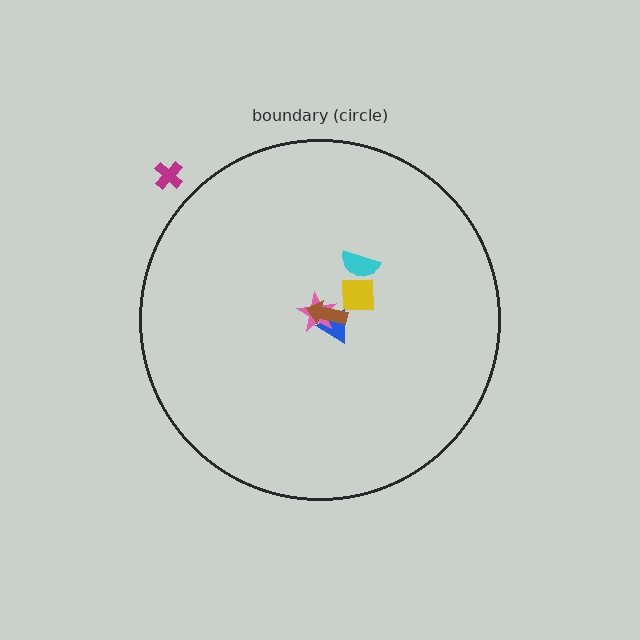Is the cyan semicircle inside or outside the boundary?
Inside.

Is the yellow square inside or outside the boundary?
Inside.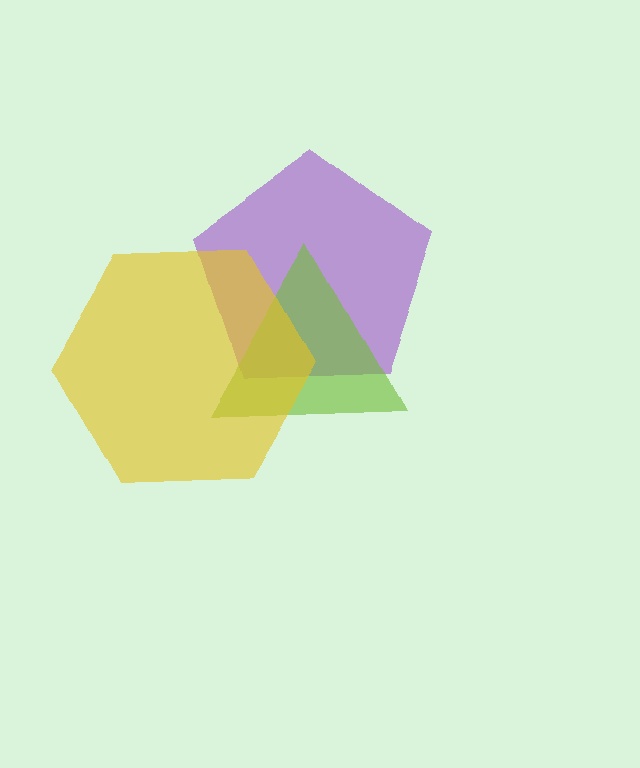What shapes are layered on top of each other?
The layered shapes are: a purple pentagon, a lime triangle, a yellow hexagon.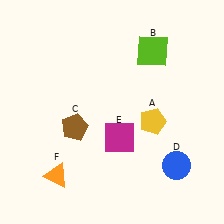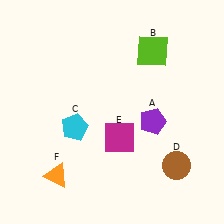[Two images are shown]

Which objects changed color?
A changed from yellow to purple. C changed from brown to cyan. D changed from blue to brown.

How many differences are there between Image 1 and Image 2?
There are 3 differences between the two images.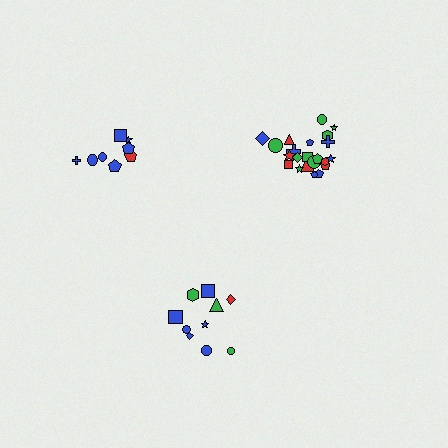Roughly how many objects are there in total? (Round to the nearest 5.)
Roughly 40 objects in total.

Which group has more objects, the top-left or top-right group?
The top-right group.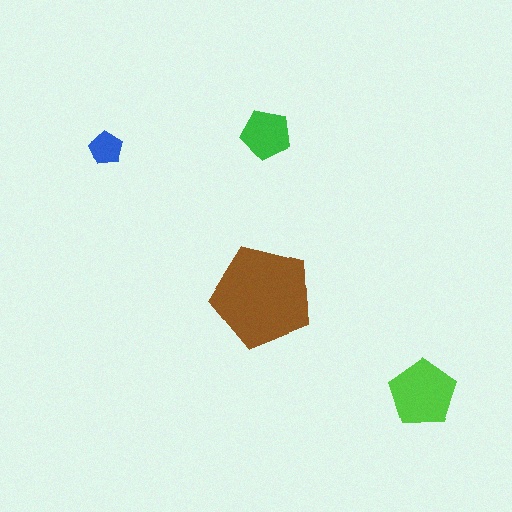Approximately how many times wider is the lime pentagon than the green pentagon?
About 1.5 times wider.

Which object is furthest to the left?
The blue pentagon is leftmost.